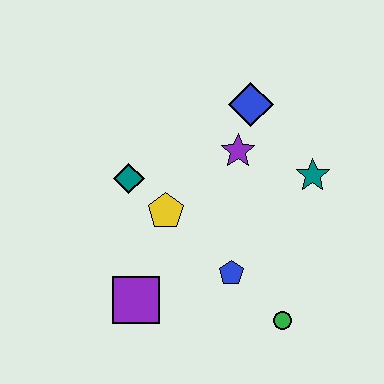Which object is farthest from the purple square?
The blue diamond is farthest from the purple square.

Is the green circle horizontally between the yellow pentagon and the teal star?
Yes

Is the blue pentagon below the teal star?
Yes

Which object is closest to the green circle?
The blue pentagon is closest to the green circle.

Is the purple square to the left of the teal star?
Yes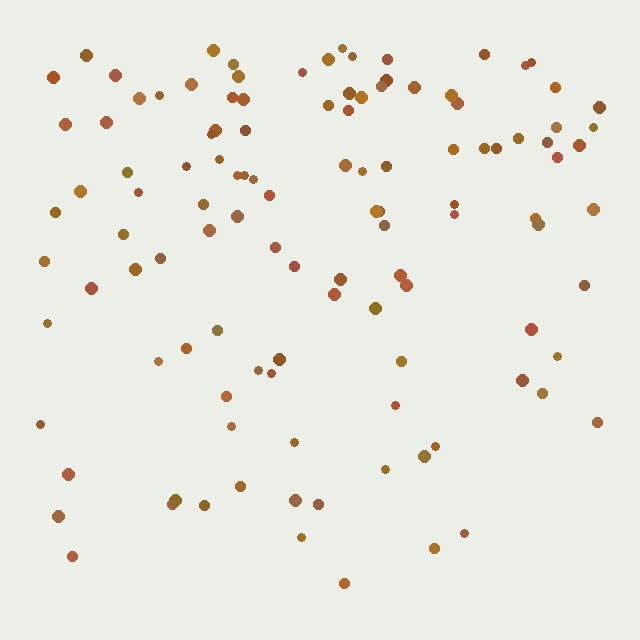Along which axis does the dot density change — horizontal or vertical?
Vertical.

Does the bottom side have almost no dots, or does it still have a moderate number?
Still a moderate number, just noticeably fewer than the top.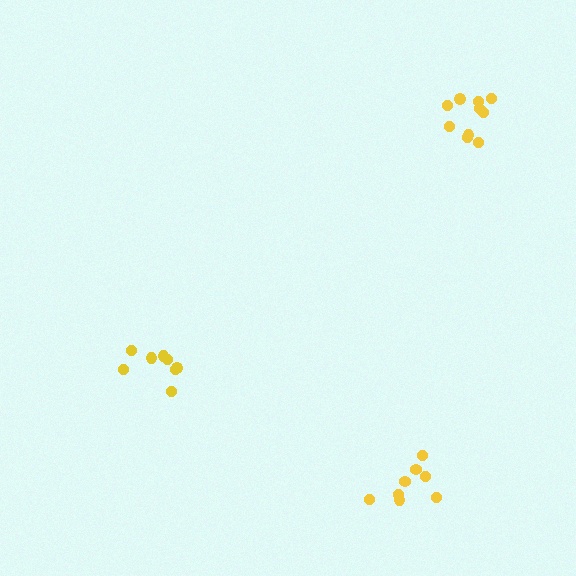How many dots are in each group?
Group 1: 10 dots, Group 2: 8 dots, Group 3: 8 dots (26 total).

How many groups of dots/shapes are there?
There are 3 groups.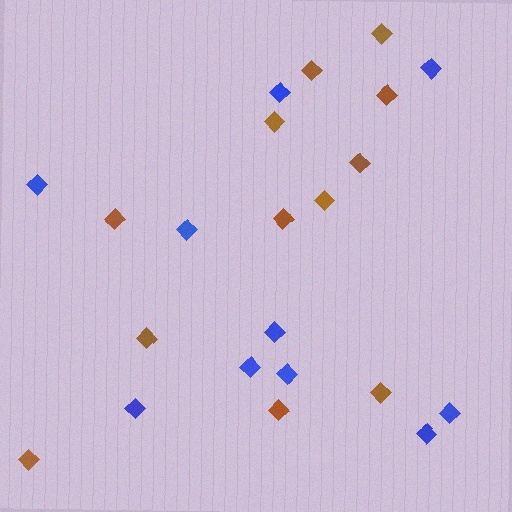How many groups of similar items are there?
There are 2 groups: one group of blue diamonds (10) and one group of brown diamonds (12).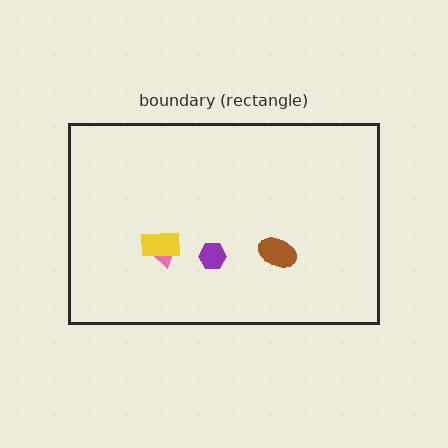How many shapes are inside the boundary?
4 inside, 0 outside.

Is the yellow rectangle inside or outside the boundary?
Inside.